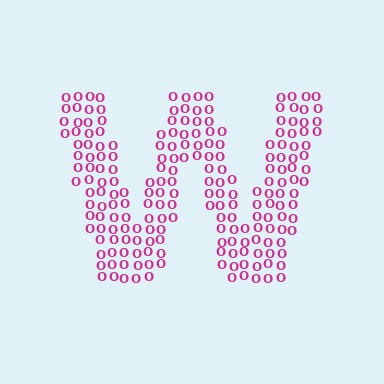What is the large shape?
The large shape is the letter W.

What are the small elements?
The small elements are letter O's.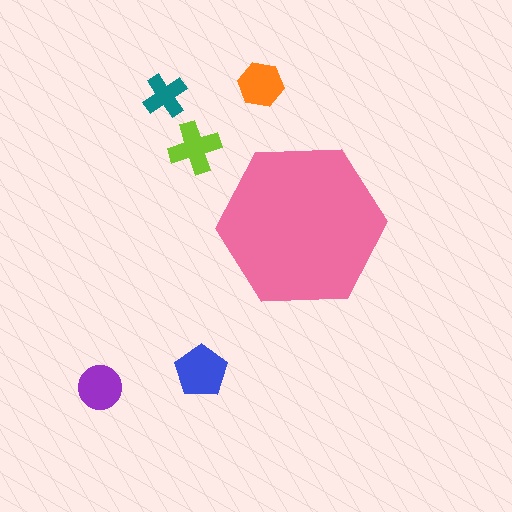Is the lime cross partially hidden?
No, the lime cross is fully visible.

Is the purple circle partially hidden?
No, the purple circle is fully visible.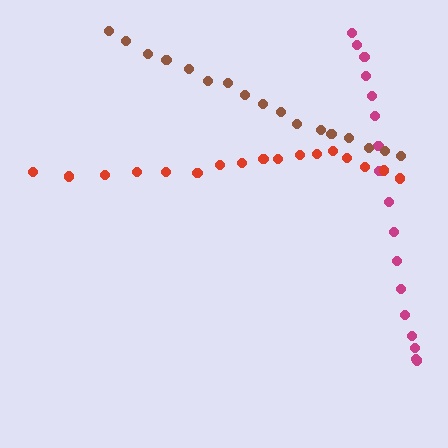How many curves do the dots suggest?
There are 3 distinct paths.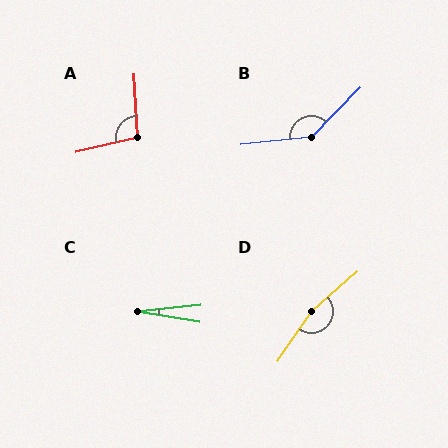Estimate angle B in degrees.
Approximately 140 degrees.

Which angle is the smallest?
C, at approximately 16 degrees.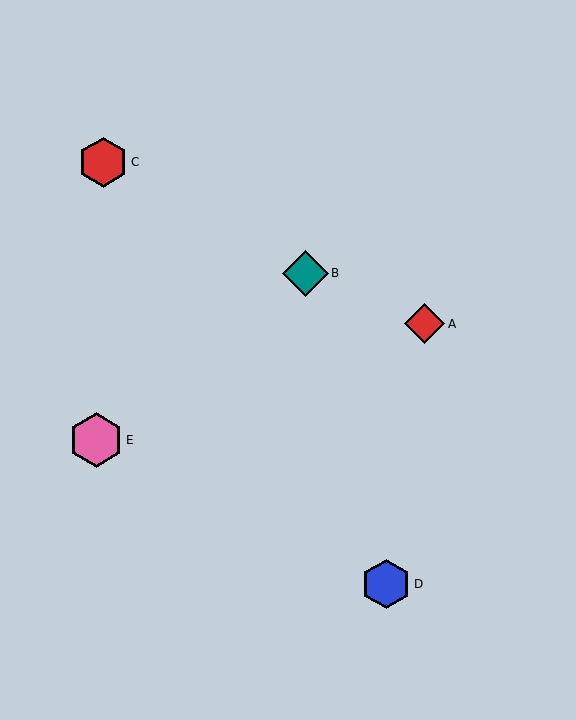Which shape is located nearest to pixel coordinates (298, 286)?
The teal diamond (labeled B) at (306, 273) is nearest to that location.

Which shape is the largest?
The pink hexagon (labeled E) is the largest.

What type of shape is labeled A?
Shape A is a red diamond.